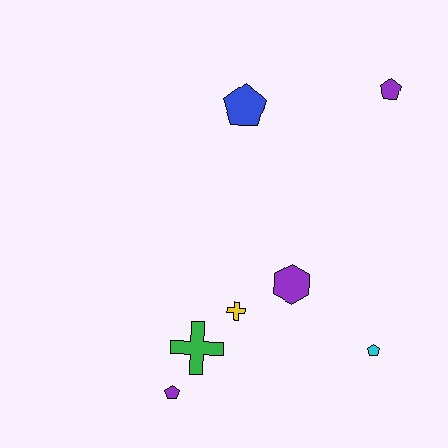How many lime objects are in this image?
There are no lime objects.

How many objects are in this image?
There are 7 objects.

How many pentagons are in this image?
There are 4 pentagons.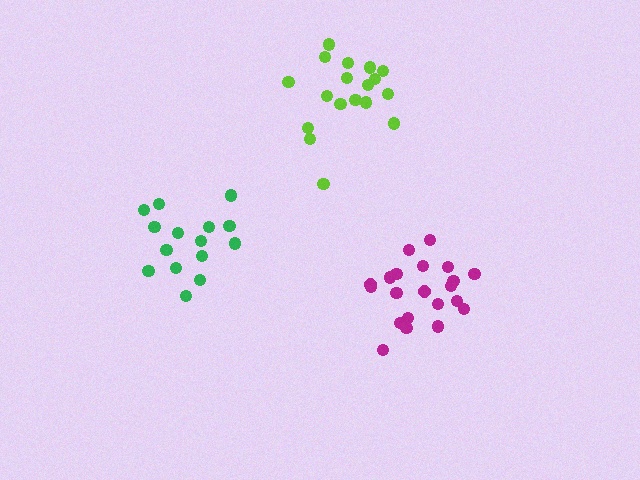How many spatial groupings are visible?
There are 3 spatial groupings.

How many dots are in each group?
Group 1: 15 dots, Group 2: 21 dots, Group 3: 18 dots (54 total).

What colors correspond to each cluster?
The clusters are colored: green, magenta, lime.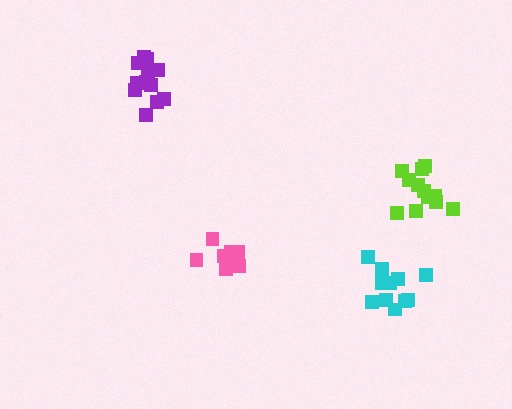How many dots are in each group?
Group 1: 12 dots, Group 2: 12 dots, Group 3: 11 dots, Group 4: 9 dots (44 total).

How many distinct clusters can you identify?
There are 4 distinct clusters.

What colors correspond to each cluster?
The clusters are colored: purple, lime, cyan, pink.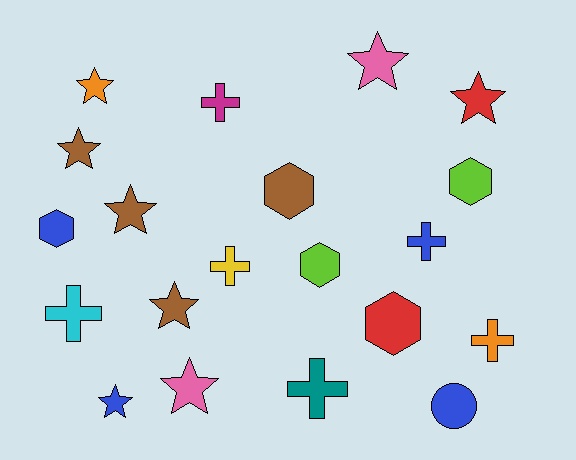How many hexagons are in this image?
There are 5 hexagons.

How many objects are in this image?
There are 20 objects.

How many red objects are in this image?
There are 2 red objects.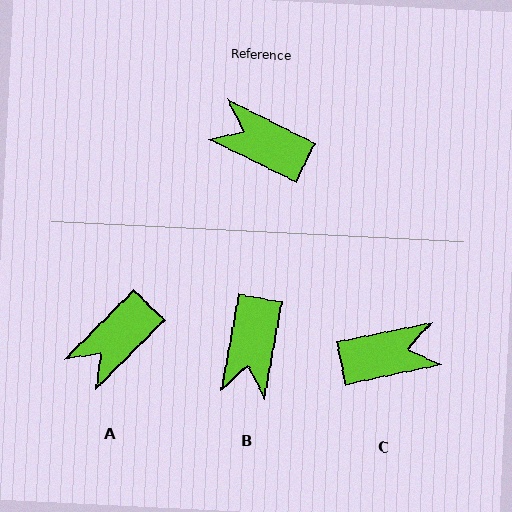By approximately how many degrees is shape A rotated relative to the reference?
Approximately 72 degrees counter-clockwise.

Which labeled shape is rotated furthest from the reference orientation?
C, about 142 degrees away.